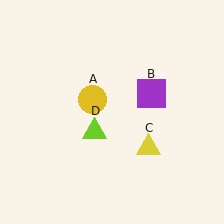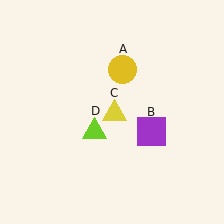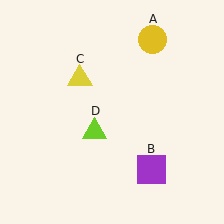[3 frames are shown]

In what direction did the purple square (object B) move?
The purple square (object B) moved down.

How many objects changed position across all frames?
3 objects changed position: yellow circle (object A), purple square (object B), yellow triangle (object C).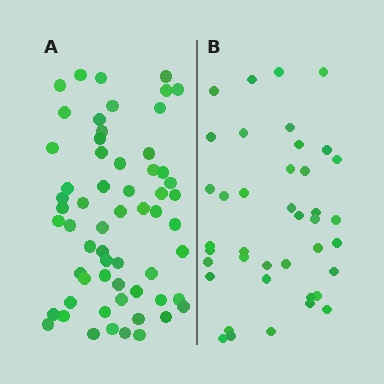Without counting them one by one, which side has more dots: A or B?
Region A (the left region) has more dots.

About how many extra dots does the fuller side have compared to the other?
Region A has approximately 20 more dots than region B.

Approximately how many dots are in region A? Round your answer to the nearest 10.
About 60 dots.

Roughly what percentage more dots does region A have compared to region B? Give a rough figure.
About 50% more.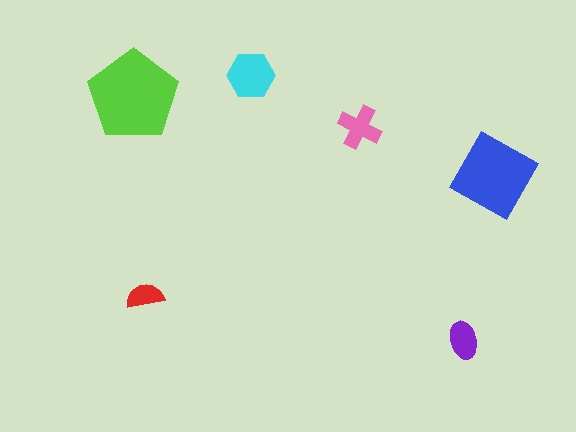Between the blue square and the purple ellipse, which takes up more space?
The blue square.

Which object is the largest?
The lime pentagon.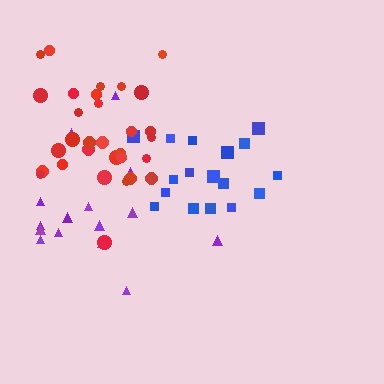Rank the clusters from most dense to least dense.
red, blue, purple.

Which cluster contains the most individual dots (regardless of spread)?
Red (31).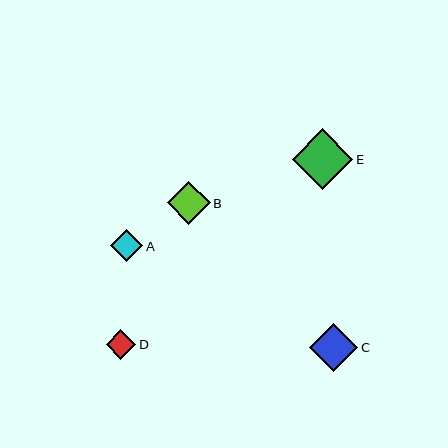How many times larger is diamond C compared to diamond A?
Diamond C is approximately 1.5 times the size of diamond A.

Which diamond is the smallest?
Diamond D is the smallest with a size of approximately 30 pixels.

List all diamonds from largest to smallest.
From largest to smallest: E, C, B, A, D.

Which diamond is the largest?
Diamond E is the largest with a size of approximately 60 pixels.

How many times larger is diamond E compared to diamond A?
Diamond E is approximately 1.9 times the size of diamond A.